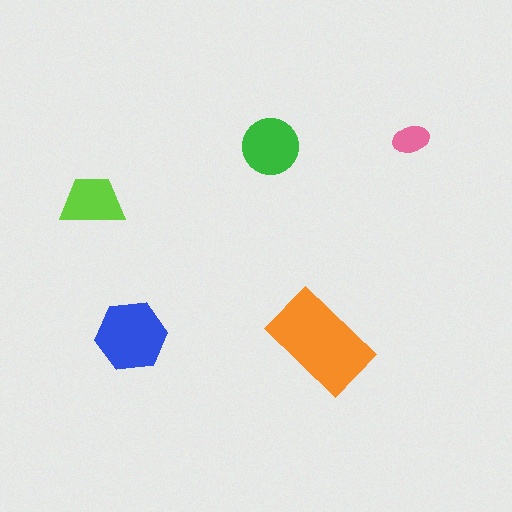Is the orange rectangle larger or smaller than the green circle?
Larger.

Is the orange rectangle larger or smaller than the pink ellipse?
Larger.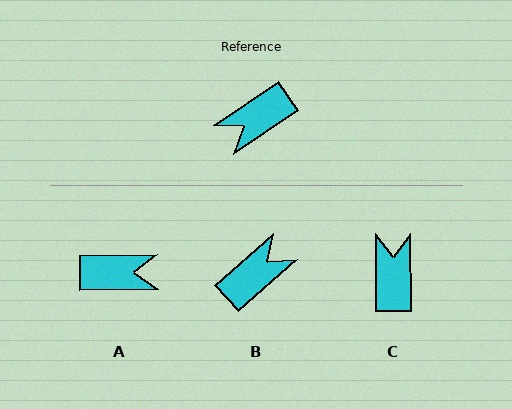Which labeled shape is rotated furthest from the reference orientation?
B, about 172 degrees away.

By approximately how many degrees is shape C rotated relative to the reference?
Approximately 124 degrees clockwise.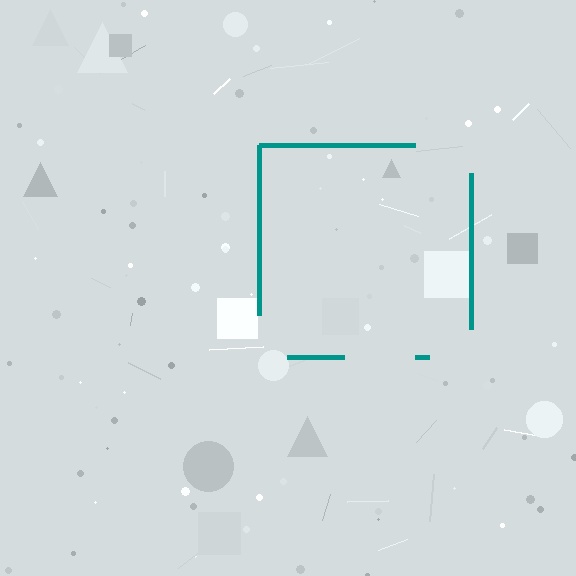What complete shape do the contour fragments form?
The contour fragments form a square.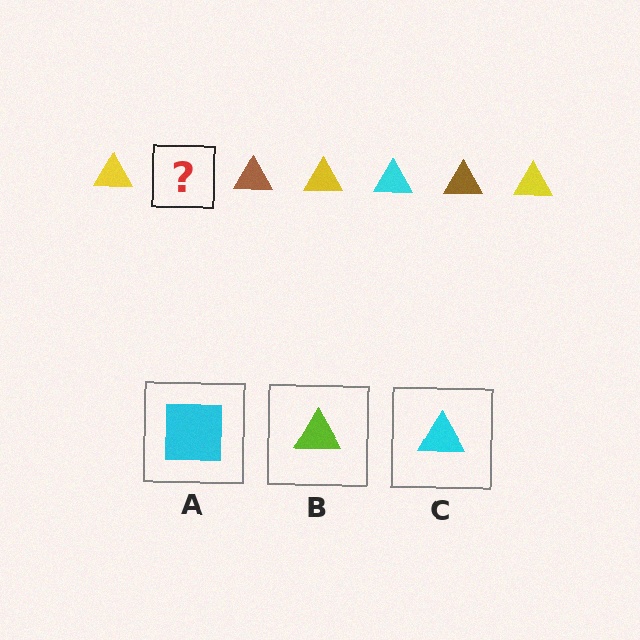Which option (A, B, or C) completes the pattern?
C.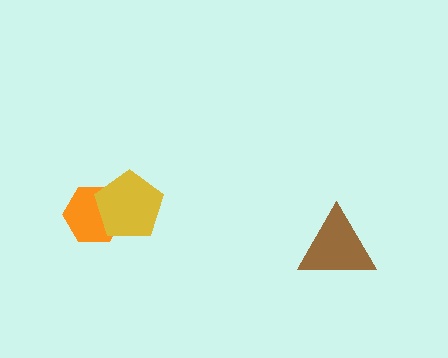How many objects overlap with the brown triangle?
0 objects overlap with the brown triangle.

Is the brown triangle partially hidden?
No, no other shape covers it.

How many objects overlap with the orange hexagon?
1 object overlaps with the orange hexagon.